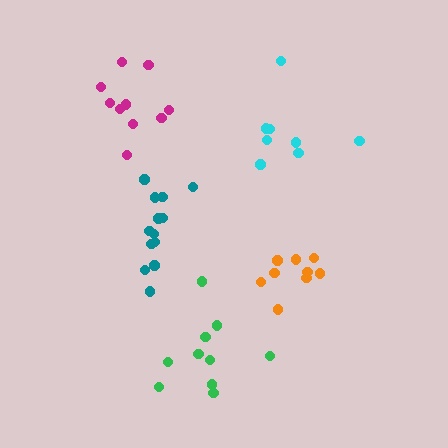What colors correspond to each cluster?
The clusters are colored: cyan, orange, teal, green, magenta.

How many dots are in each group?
Group 1: 8 dots, Group 2: 9 dots, Group 3: 13 dots, Group 4: 10 dots, Group 5: 10 dots (50 total).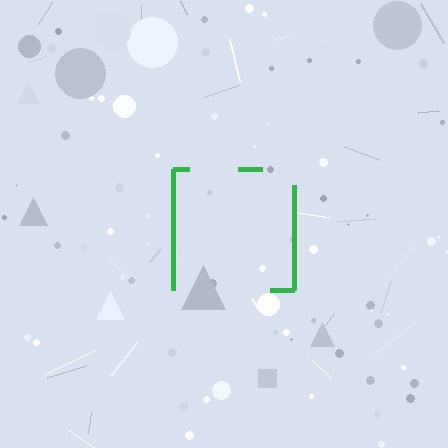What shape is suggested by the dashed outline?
The dashed outline suggests a square.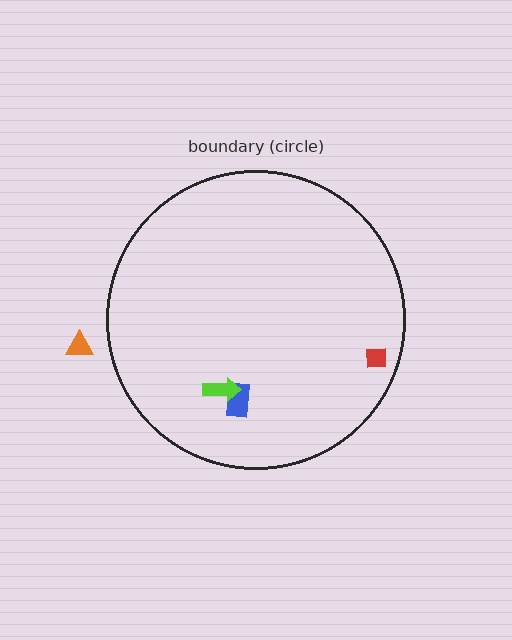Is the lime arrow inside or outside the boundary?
Inside.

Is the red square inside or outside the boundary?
Inside.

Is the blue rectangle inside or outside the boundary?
Inside.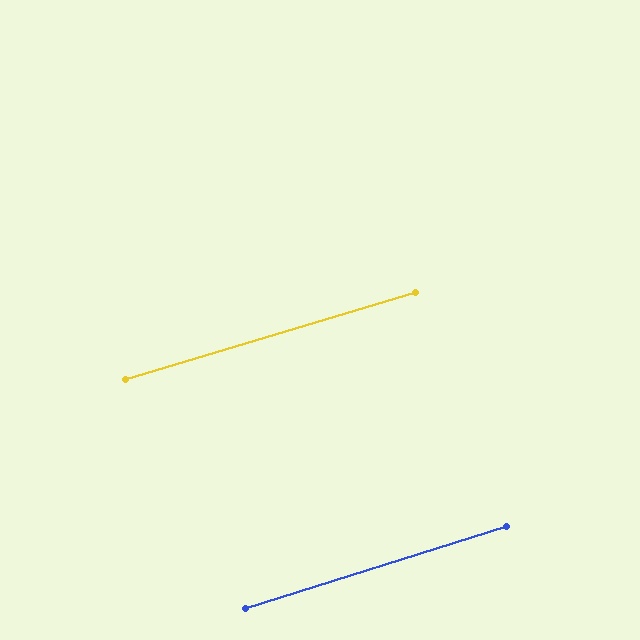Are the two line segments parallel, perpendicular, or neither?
Parallel — their directions differ by only 0.8°.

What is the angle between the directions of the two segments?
Approximately 1 degree.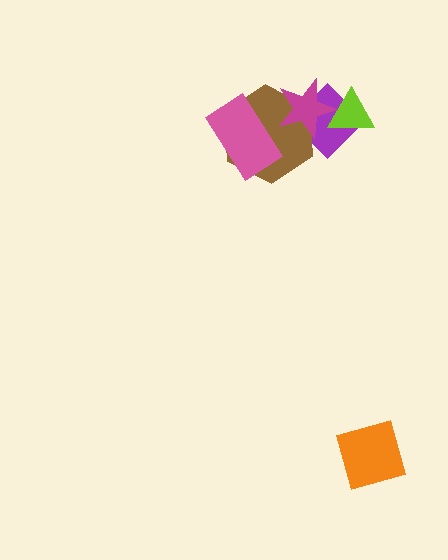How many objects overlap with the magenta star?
3 objects overlap with the magenta star.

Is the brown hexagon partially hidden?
Yes, it is partially covered by another shape.